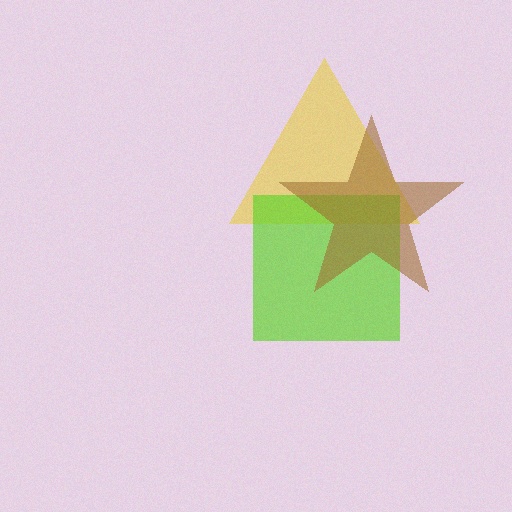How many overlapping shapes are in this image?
There are 3 overlapping shapes in the image.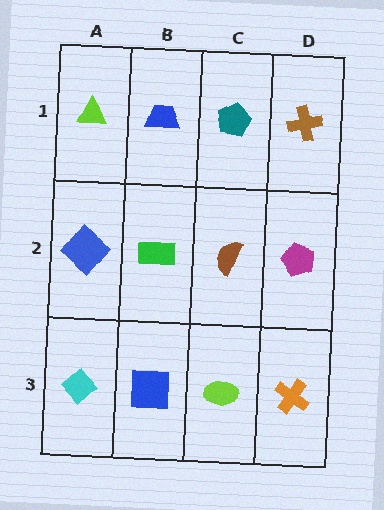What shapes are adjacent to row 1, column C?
A brown semicircle (row 2, column C), a blue trapezoid (row 1, column B), a brown cross (row 1, column D).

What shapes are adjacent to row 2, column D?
A brown cross (row 1, column D), an orange cross (row 3, column D), a brown semicircle (row 2, column C).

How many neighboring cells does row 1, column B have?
3.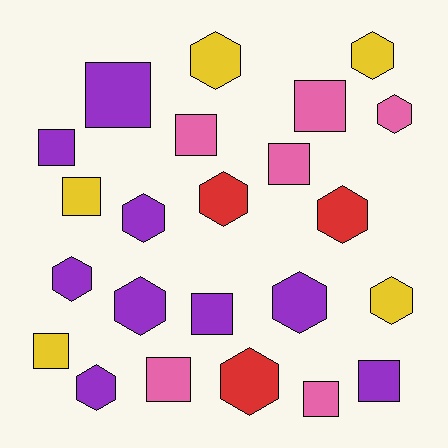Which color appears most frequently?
Purple, with 9 objects.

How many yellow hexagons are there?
There are 3 yellow hexagons.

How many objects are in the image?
There are 23 objects.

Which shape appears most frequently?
Hexagon, with 12 objects.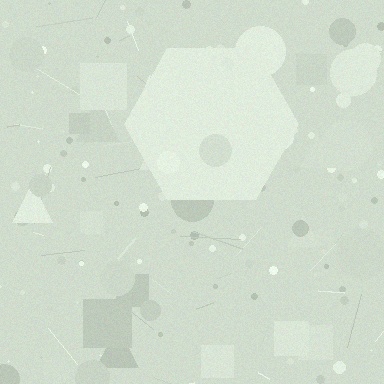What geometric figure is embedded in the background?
A hexagon is embedded in the background.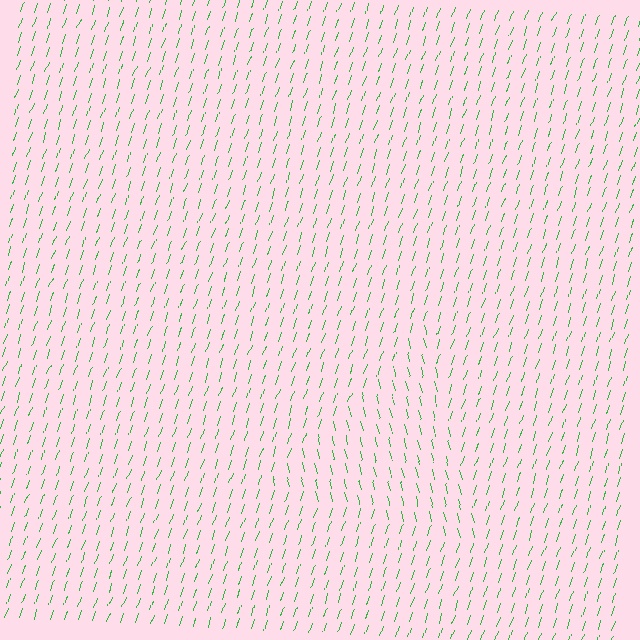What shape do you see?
I see a triangle.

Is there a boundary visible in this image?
Yes, there is a texture boundary formed by a change in line orientation.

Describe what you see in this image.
The image is filled with small green line segments. A triangle region in the image has lines oriented differently from the surrounding lines, creating a visible texture boundary.